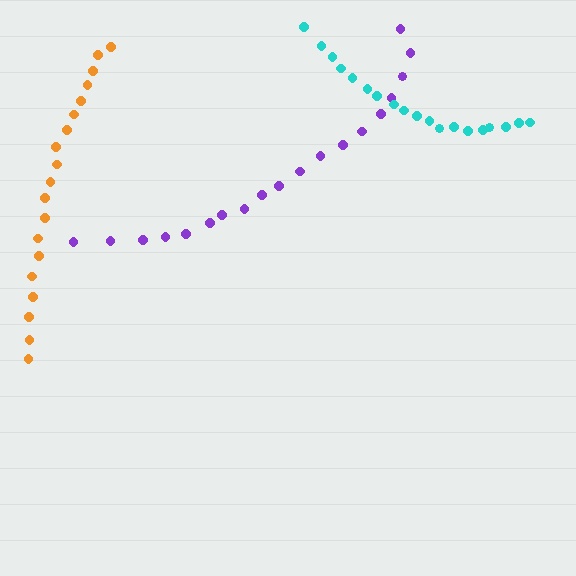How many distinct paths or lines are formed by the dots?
There are 3 distinct paths.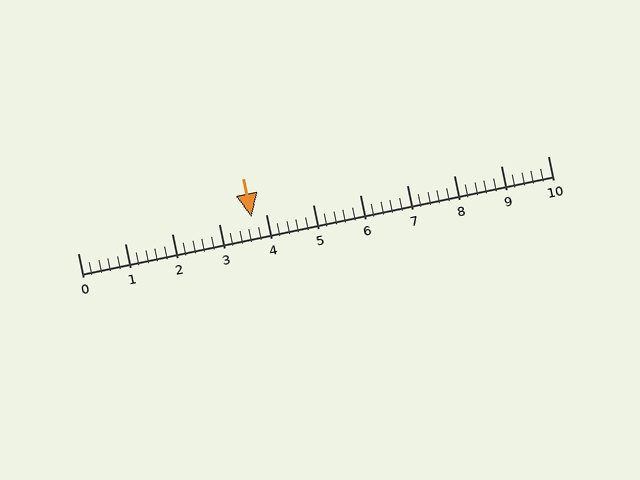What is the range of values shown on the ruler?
The ruler shows values from 0 to 10.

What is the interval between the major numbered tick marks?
The major tick marks are spaced 1 units apart.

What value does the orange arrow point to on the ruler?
The orange arrow points to approximately 3.7.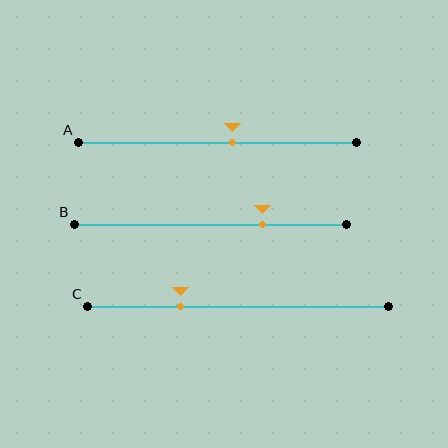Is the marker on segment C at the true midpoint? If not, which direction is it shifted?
No, the marker on segment C is shifted to the left by about 19% of the segment length.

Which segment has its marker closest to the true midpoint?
Segment A has its marker closest to the true midpoint.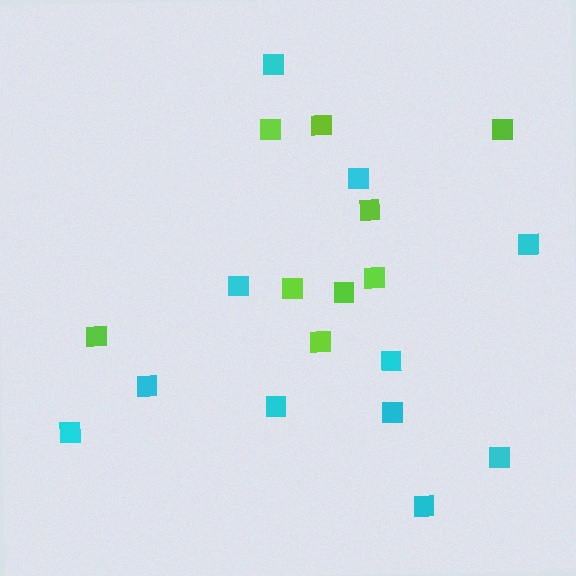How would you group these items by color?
There are 2 groups: one group of cyan squares (11) and one group of lime squares (9).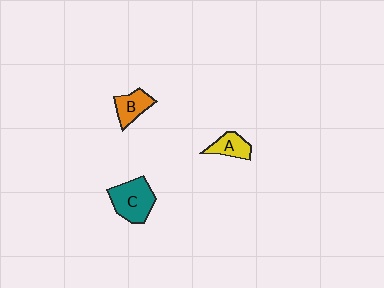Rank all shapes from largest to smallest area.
From largest to smallest: C (teal), B (orange), A (yellow).